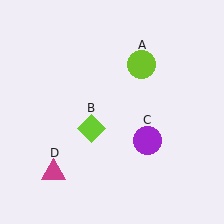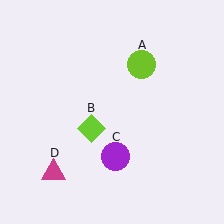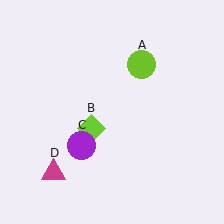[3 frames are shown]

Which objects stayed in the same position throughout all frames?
Lime circle (object A) and lime diamond (object B) and magenta triangle (object D) remained stationary.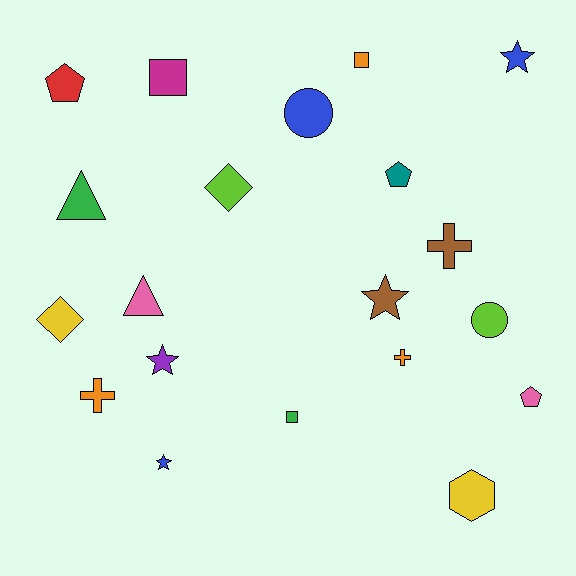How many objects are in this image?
There are 20 objects.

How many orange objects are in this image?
There are 3 orange objects.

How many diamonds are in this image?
There are 2 diamonds.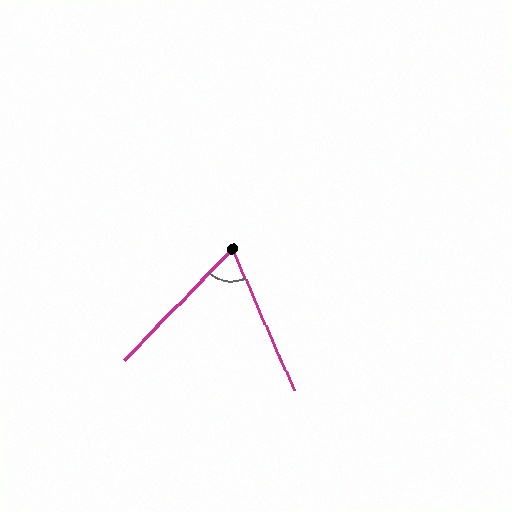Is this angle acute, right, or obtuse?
It is acute.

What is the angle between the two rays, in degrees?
Approximately 68 degrees.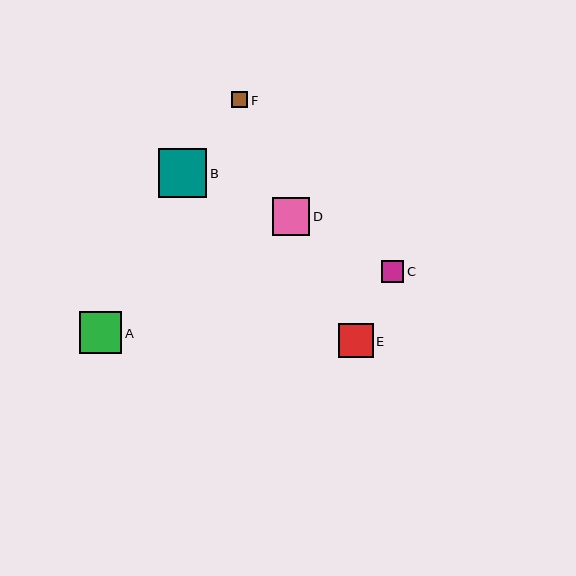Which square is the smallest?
Square F is the smallest with a size of approximately 16 pixels.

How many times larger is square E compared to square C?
Square E is approximately 1.5 times the size of square C.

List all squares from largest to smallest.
From largest to smallest: B, A, D, E, C, F.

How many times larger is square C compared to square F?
Square C is approximately 1.4 times the size of square F.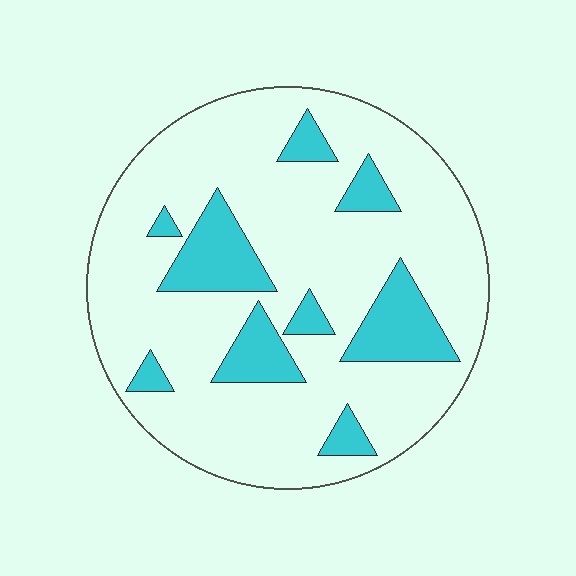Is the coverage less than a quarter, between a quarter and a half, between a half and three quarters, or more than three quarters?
Less than a quarter.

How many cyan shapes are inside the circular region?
9.